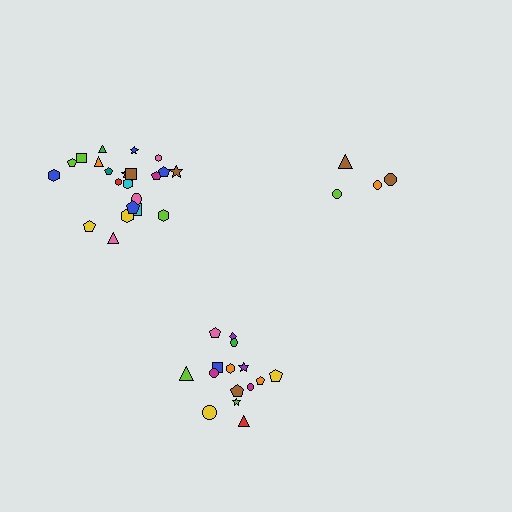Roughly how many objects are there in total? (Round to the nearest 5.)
Roughly 40 objects in total.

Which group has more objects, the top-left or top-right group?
The top-left group.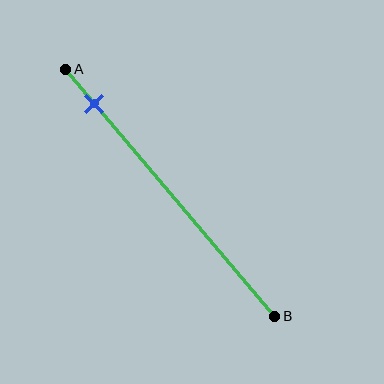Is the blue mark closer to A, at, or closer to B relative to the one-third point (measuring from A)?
The blue mark is closer to point A than the one-third point of segment AB.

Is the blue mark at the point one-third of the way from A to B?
No, the mark is at about 15% from A, not at the 33% one-third point.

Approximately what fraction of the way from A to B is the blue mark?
The blue mark is approximately 15% of the way from A to B.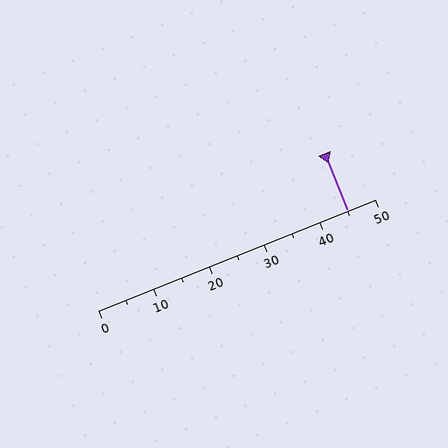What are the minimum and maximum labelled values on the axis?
The axis runs from 0 to 50.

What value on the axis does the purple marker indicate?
The marker indicates approximately 45.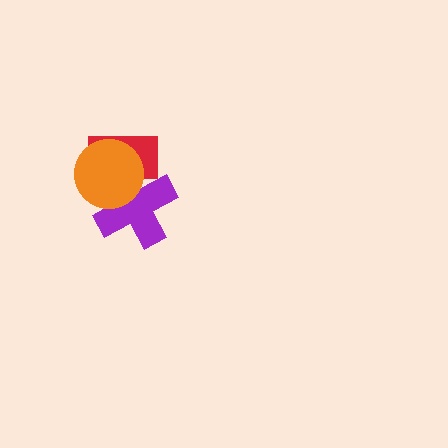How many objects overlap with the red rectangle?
2 objects overlap with the red rectangle.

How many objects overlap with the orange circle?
2 objects overlap with the orange circle.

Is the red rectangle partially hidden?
Yes, it is partially covered by another shape.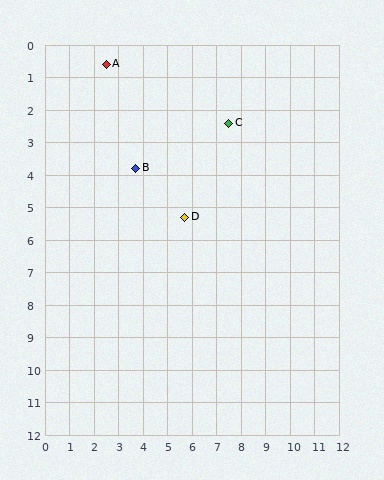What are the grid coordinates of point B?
Point B is at approximately (3.7, 3.8).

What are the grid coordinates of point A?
Point A is at approximately (2.5, 0.6).